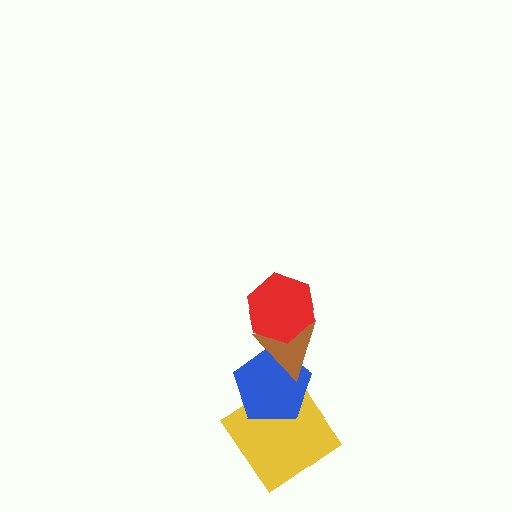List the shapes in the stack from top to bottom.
From top to bottom: the red hexagon, the brown triangle, the blue pentagon, the yellow diamond.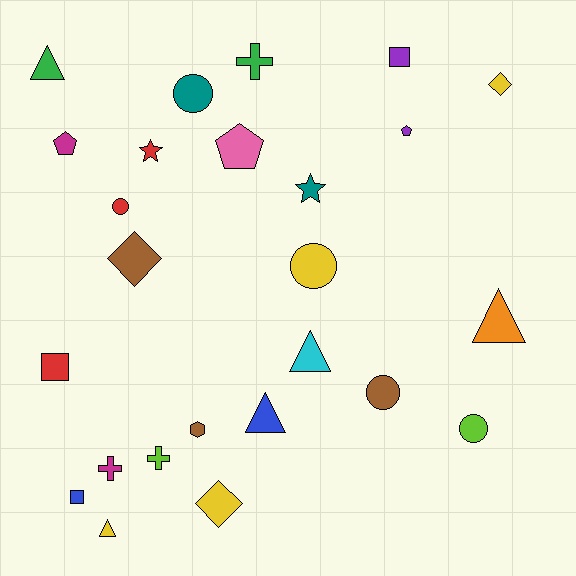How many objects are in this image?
There are 25 objects.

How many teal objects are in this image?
There are 2 teal objects.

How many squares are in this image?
There are 3 squares.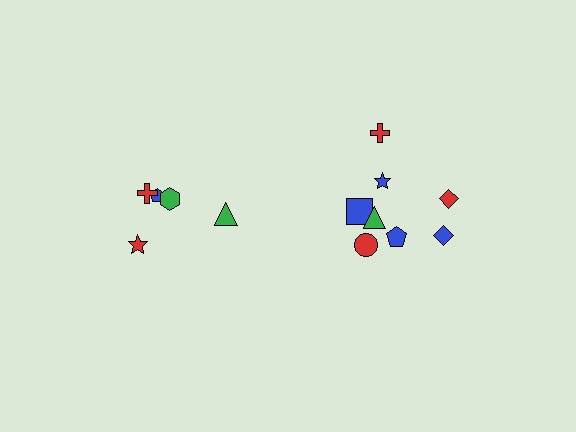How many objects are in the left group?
There are 5 objects.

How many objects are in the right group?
There are 8 objects.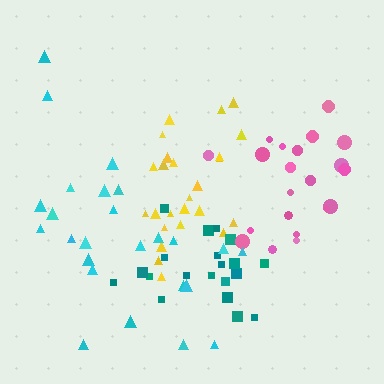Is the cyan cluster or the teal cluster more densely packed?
Teal.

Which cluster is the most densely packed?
Yellow.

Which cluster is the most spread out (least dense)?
Cyan.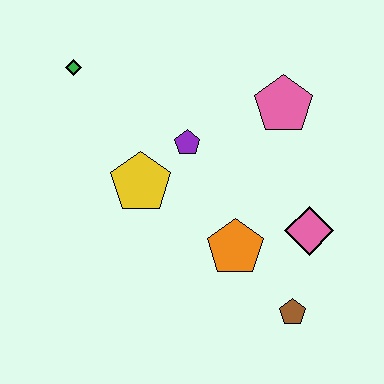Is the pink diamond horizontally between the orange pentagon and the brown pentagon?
No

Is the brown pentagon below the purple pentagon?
Yes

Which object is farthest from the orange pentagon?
The green diamond is farthest from the orange pentagon.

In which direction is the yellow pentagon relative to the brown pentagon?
The yellow pentagon is to the left of the brown pentagon.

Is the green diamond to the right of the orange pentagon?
No